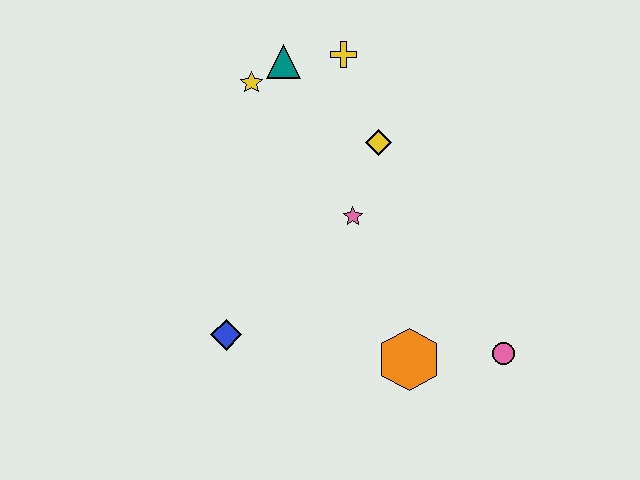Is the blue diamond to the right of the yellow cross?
No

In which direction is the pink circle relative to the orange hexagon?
The pink circle is to the right of the orange hexagon.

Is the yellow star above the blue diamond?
Yes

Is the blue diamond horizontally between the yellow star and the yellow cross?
No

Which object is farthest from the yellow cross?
The pink circle is farthest from the yellow cross.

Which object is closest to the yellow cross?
The teal triangle is closest to the yellow cross.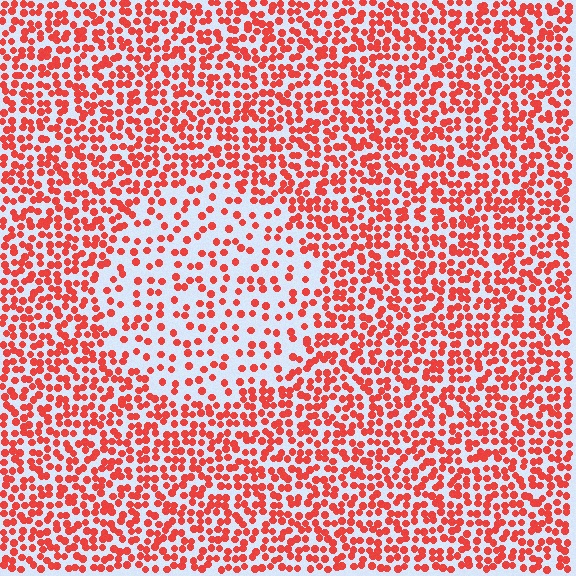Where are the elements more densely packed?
The elements are more densely packed outside the circle boundary.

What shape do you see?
I see a circle.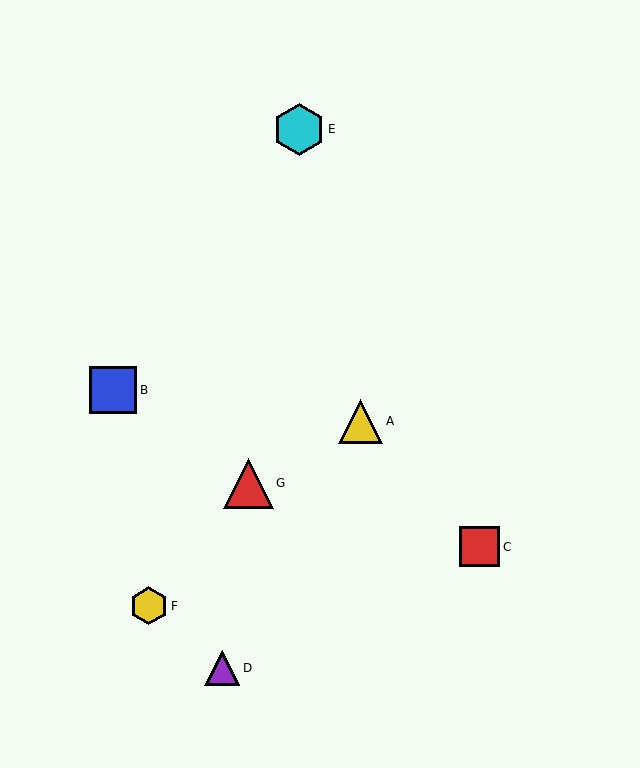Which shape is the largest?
The cyan hexagon (labeled E) is the largest.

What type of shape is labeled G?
Shape G is a red triangle.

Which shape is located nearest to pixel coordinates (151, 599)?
The yellow hexagon (labeled F) at (149, 606) is nearest to that location.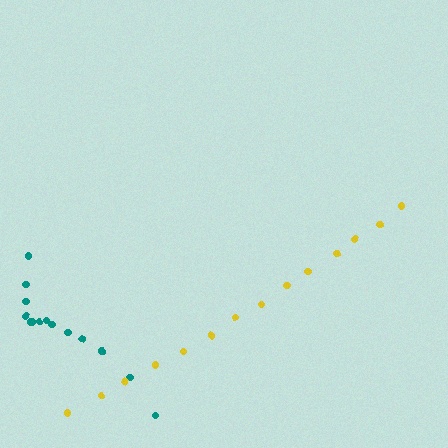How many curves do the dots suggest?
There are 2 distinct paths.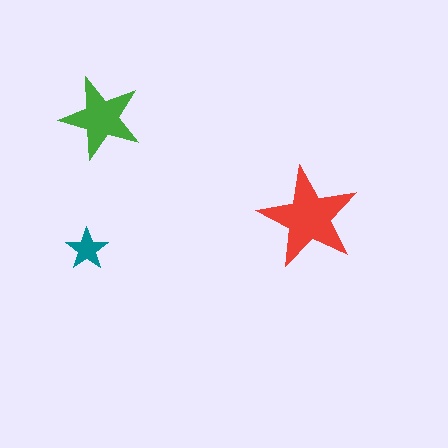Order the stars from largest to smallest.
the red one, the green one, the teal one.